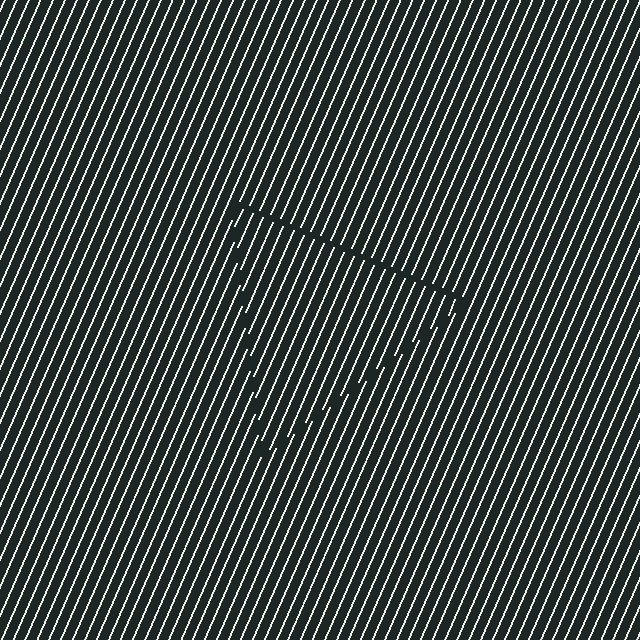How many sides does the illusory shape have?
3 sides — the line-ends trace a triangle.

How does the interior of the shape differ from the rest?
The interior of the shape contains the same grating, shifted by half a period — the contour is defined by the phase discontinuity where line-ends from the inner and outer gratings abut.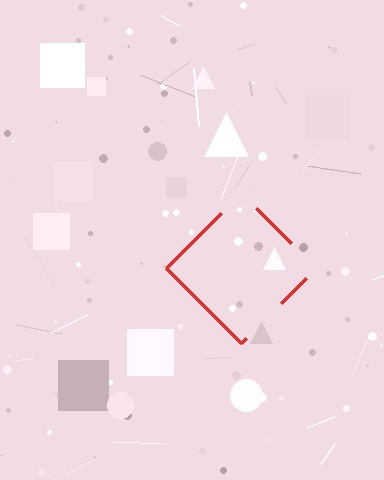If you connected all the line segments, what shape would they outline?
They would outline a diamond.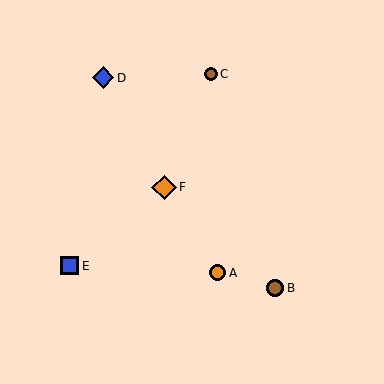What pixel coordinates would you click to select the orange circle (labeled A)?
Click at (218, 273) to select the orange circle A.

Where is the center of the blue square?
The center of the blue square is at (70, 266).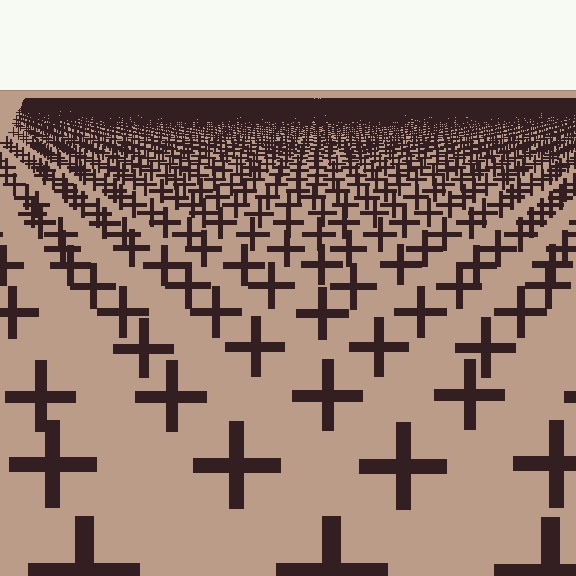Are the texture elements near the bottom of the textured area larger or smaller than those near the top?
Larger. Near the bottom, elements are closer to the viewer and appear at a bigger on-screen size.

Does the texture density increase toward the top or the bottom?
Density increases toward the top.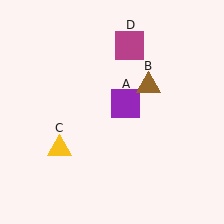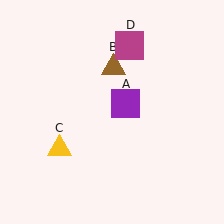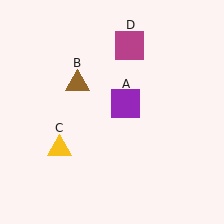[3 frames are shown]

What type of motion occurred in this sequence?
The brown triangle (object B) rotated counterclockwise around the center of the scene.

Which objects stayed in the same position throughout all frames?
Purple square (object A) and yellow triangle (object C) and magenta square (object D) remained stationary.